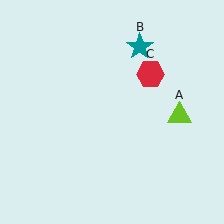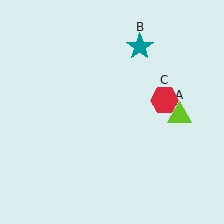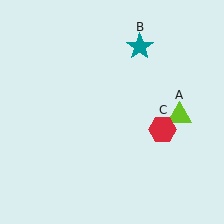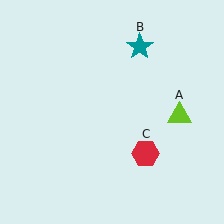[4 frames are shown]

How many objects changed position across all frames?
1 object changed position: red hexagon (object C).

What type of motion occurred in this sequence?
The red hexagon (object C) rotated clockwise around the center of the scene.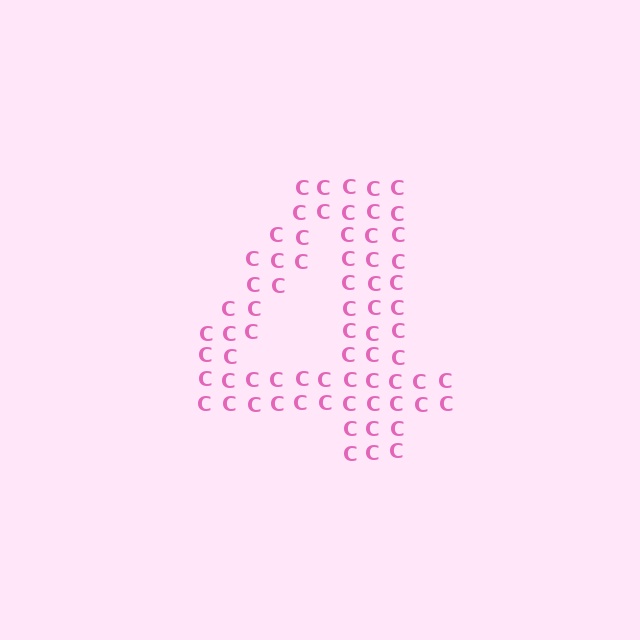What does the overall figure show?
The overall figure shows the digit 4.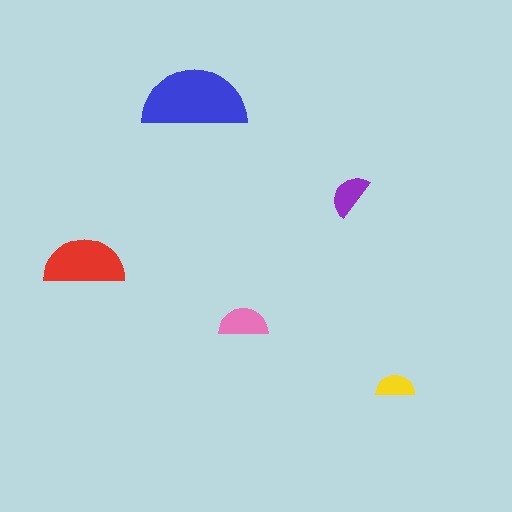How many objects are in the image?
There are 5 objects in the image.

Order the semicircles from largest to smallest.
the blue one, the red one, the pink one, the purple one, the yellow one.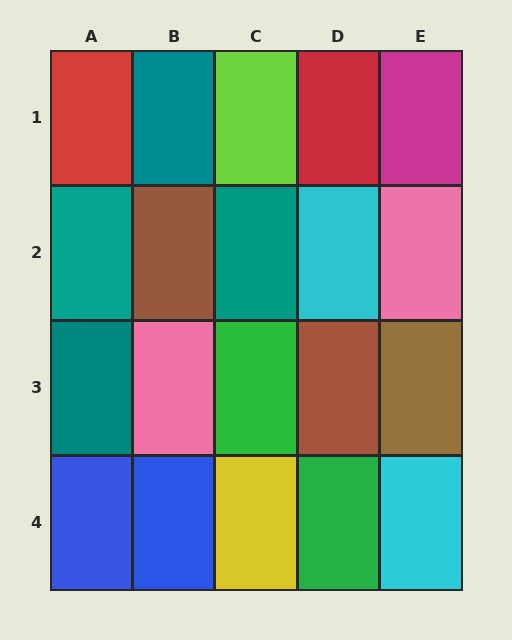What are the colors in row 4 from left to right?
Blue, blue, yellow, green, cyan.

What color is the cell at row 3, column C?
Green.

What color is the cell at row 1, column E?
Magenta.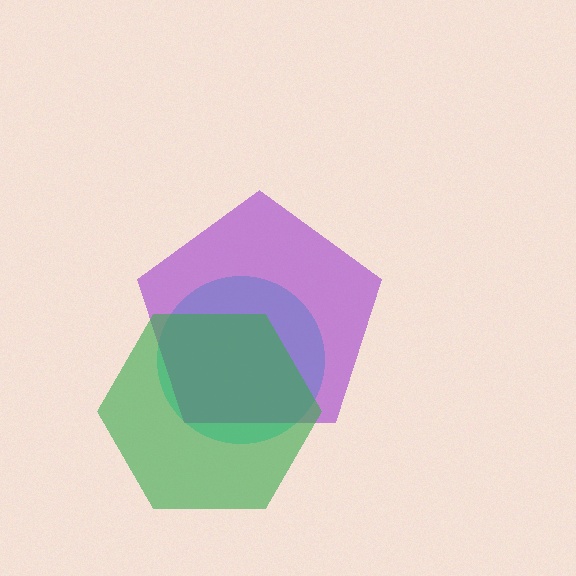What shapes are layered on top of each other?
The layered shapes are: a cyan circle, a purple pentagon, a green hexagon.